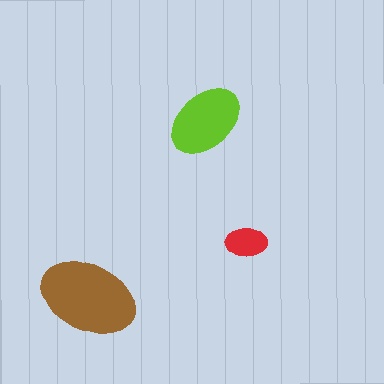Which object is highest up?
The lime ellipse is topmost.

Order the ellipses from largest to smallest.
the brown one, the lime one, the red one.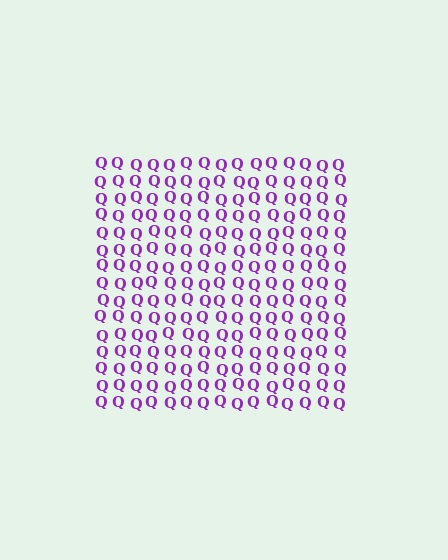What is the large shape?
The large shape is a square.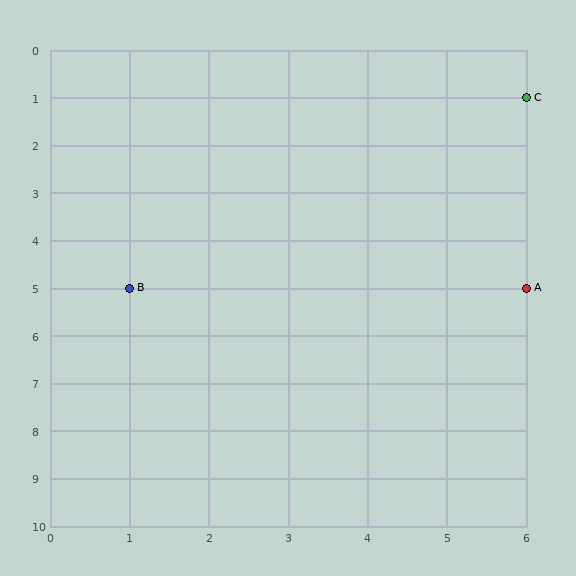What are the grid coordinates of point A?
Point A is at grid coordinates (6, 5).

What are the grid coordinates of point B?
Point B is at grid coordinates (1, 5).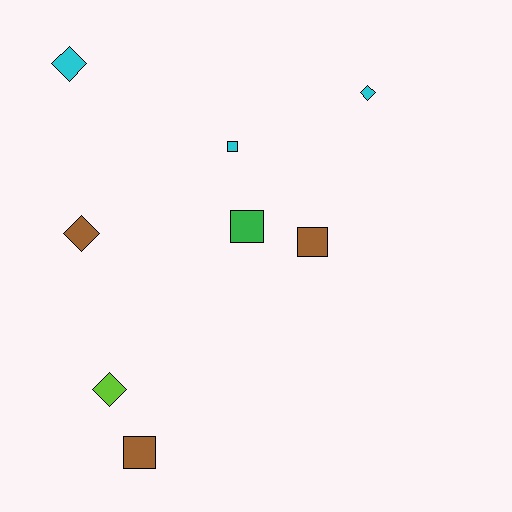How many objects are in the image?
There are 8 objects.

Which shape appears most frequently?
Square, with 4 objects.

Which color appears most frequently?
Cyan, with 3 objects.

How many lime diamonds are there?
There is 1 lime diamond.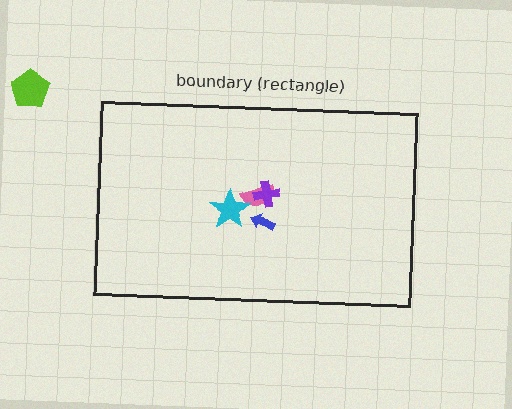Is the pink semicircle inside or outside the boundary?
Inside.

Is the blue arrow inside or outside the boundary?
Inside.